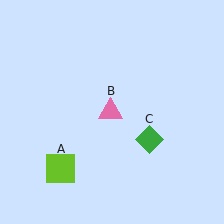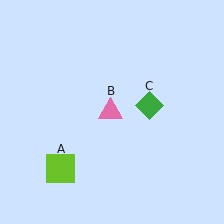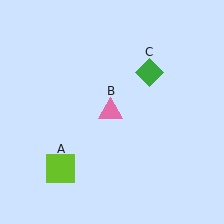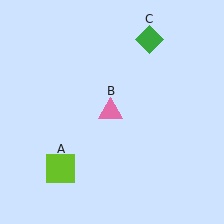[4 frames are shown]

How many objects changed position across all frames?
1 object changed position: green diamond (object C).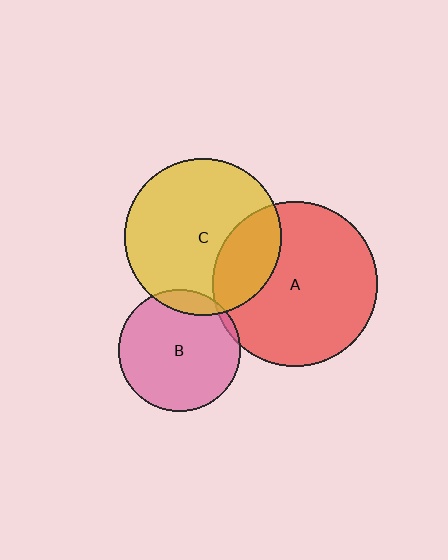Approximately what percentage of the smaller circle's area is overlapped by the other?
Approximately 5%.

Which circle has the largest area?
Circle A (red).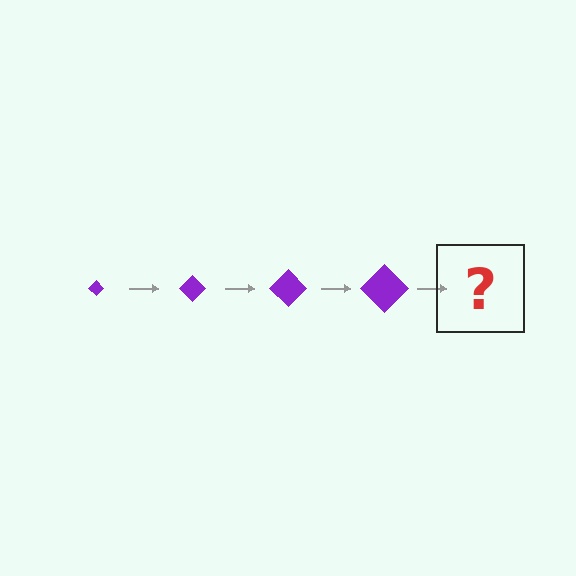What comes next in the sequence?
The next element should be a purple diamond, larger than the previous one.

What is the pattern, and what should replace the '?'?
The pattern is that the diamond gets progressively larger each step. The '?' should be a purple diamond, larger than the previous one.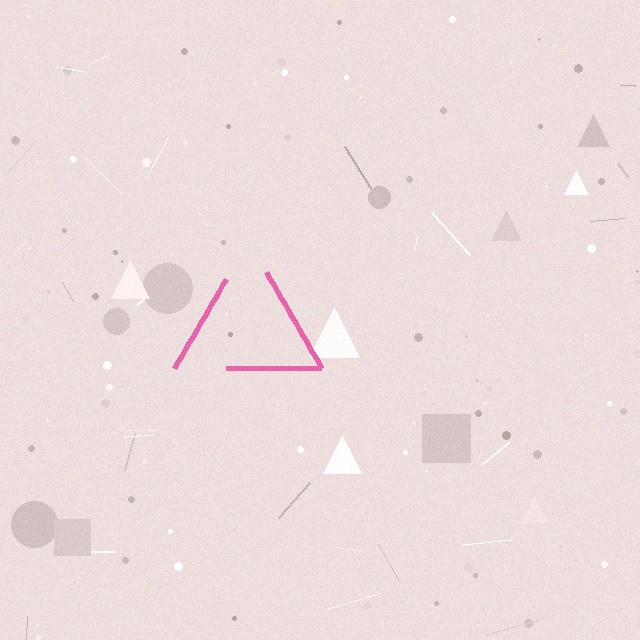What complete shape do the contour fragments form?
The contour fragments form a triangle.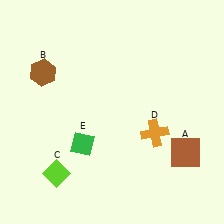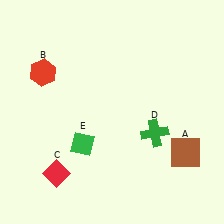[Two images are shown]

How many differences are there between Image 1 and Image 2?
There are 3 differences between the two images.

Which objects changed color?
B changed from brown to red. C changed from lime to red. D changed from orange to green.